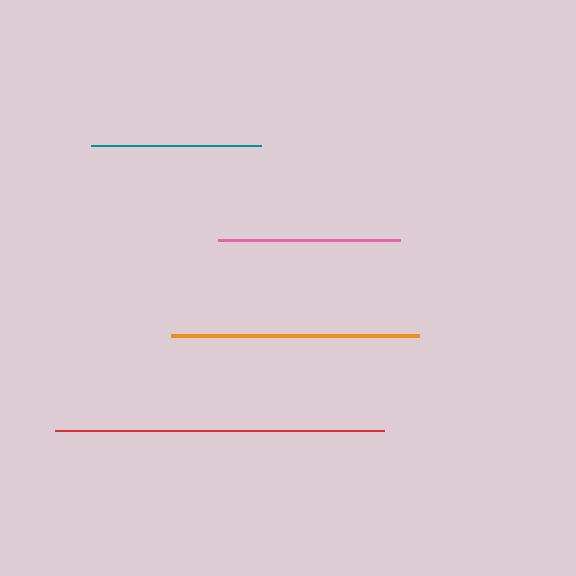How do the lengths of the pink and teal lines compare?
The pink and teal lines are approximately the same length.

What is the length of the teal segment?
The teal segment is approximately 171 pixels long.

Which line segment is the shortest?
The teal line is the shortest at approximately 171 pixels.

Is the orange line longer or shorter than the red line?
The red line is longer than the orange line.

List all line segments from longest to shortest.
From longest to shortest: red, orange, pink, teal.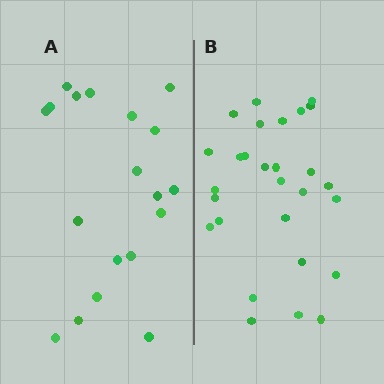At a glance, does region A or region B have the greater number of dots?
Region B (the right region) has more dots.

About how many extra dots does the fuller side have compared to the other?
Region B has roughly 8 or so more dots than region A.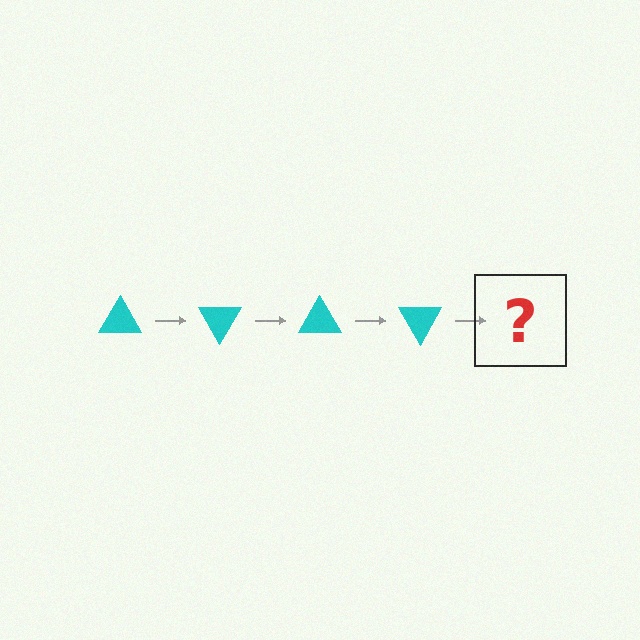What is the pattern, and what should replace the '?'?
The pattern is that the triangle rotates 60 degrees each step. The '?' should be a cyan triangle rotated 240 degrees.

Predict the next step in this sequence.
The next step is a cyan triangle rotated 240 degrees.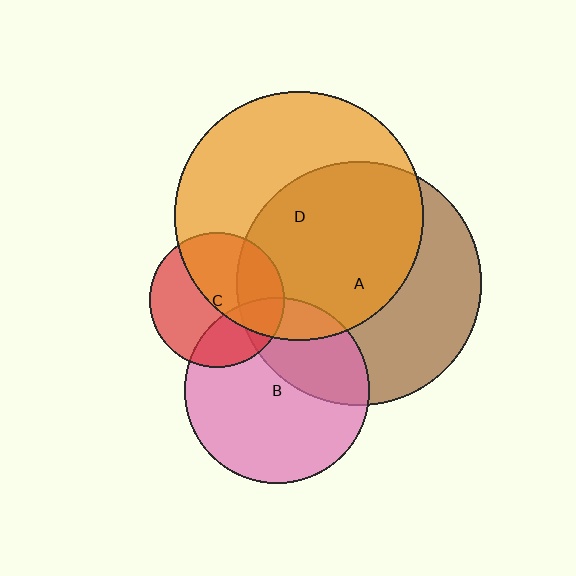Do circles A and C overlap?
Yes.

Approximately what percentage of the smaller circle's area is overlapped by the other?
Approximately 25%.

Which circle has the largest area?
Circle D (orange).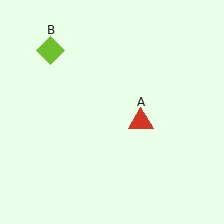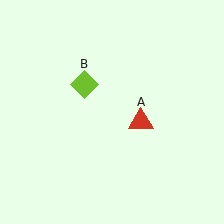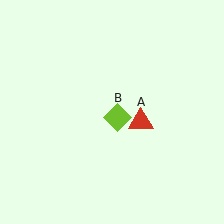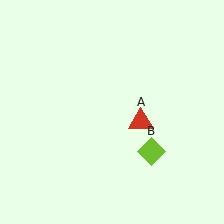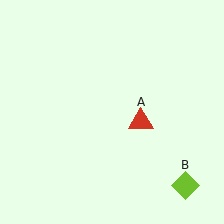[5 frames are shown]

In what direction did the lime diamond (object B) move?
The lime diamond (object B) moved down and to the right.